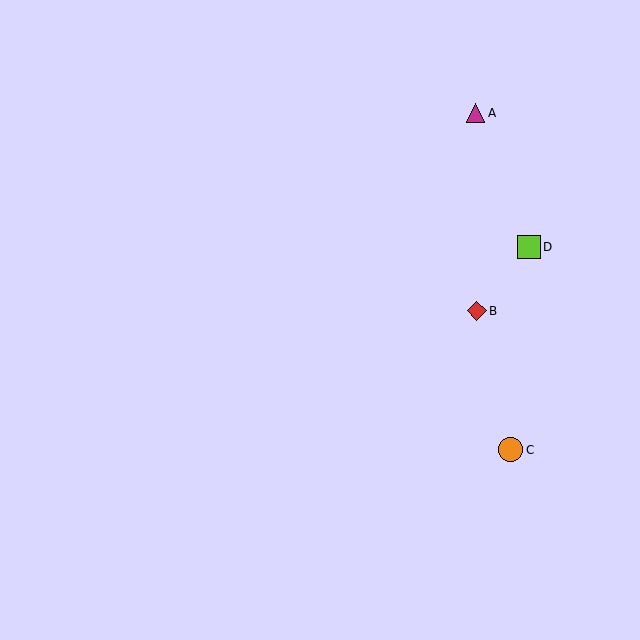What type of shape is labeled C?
Shape C is an orange circle.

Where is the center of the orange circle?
The center of the orange circle is at (510, 450).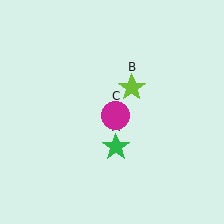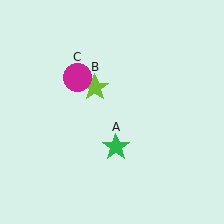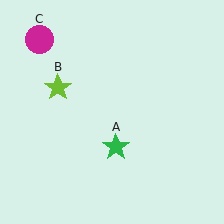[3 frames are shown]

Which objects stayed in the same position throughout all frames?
Green star (object A) remained stationary.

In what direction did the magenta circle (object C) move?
The magenta circle (object C) moved up and to the left.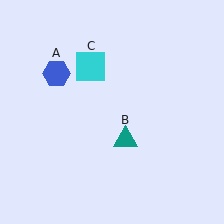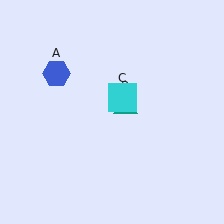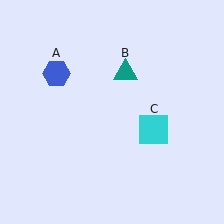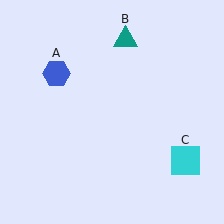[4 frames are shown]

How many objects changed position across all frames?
2 objects changed position: teal triangle (object B), cyan square (object C).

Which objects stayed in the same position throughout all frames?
Blue hexagon (object A) remained stationary.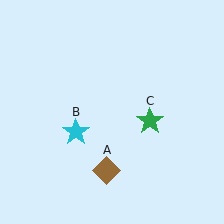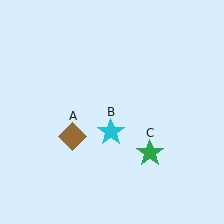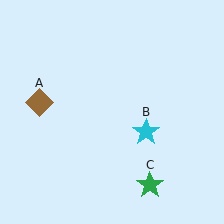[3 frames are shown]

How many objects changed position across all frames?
3 objects changed position: brown diamond (object A), cyan star (object B), green star (object C).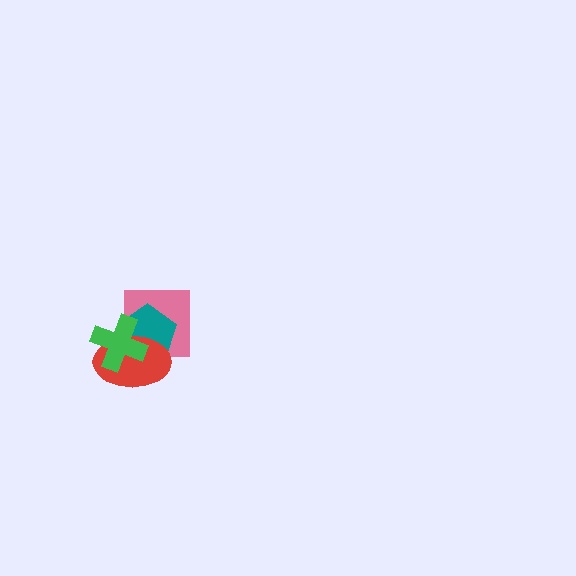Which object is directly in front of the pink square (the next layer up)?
The teal pentagon is directly in front of the pink square.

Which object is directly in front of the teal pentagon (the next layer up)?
The red ellipse is directly in front of the teal pentagon.